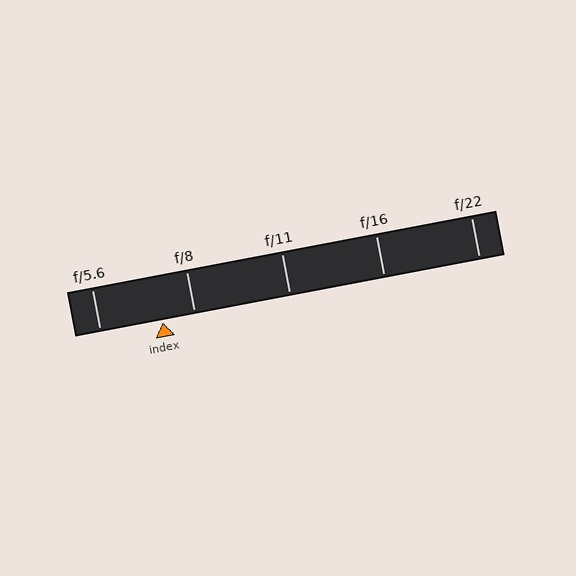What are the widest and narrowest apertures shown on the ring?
The widest aperture shown is f/5.6 and the narrowest is f/22.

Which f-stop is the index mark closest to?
The index mark is closest to f/8.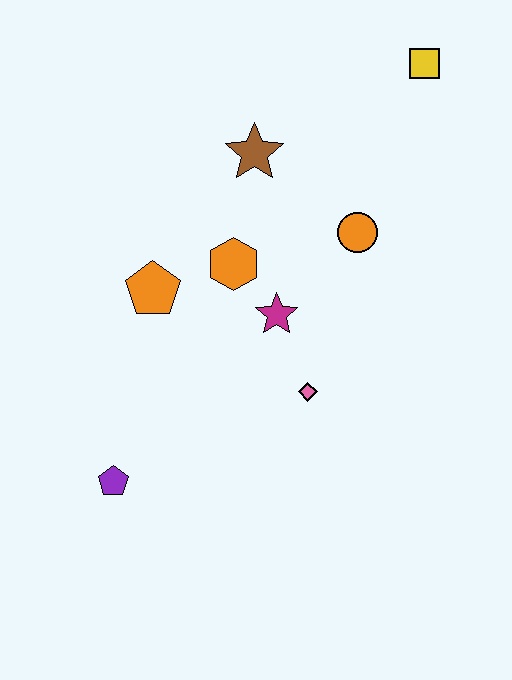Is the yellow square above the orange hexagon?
Yes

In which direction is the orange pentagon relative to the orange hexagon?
The orange pentagon is to the left of the orange hexagon.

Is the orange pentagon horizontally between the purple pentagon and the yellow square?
Yes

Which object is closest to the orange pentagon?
The orange hexagon is closest to the orange pentagon.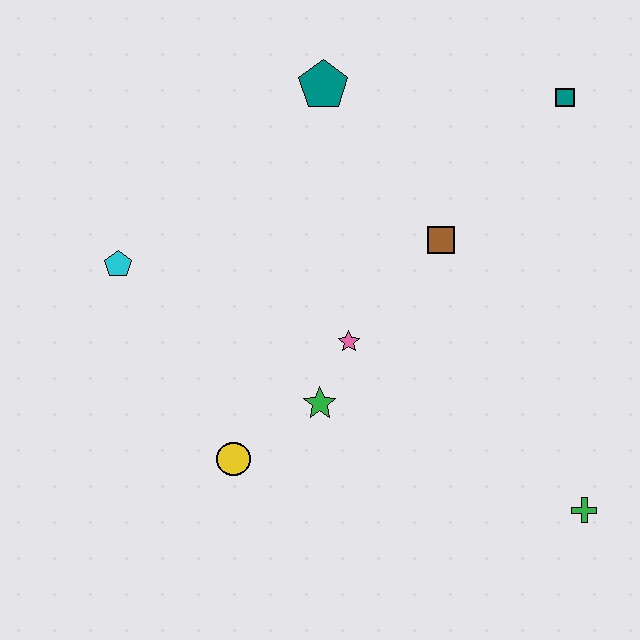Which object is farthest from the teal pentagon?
The green cross is farthest from the teal pentagon.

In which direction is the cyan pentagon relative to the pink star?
The cyan pentagon is to the left of the pink star.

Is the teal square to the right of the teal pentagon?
Yes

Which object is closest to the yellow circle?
The green star is closest to the yellow circle.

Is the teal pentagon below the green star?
No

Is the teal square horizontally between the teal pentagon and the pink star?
No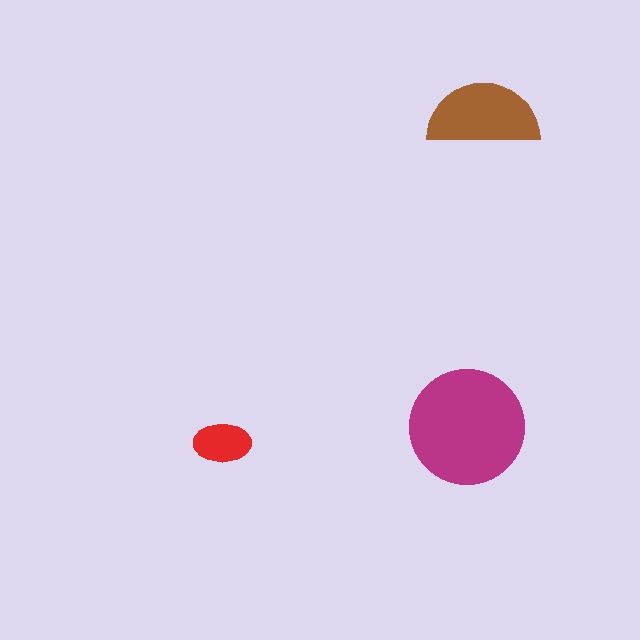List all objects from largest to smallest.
The magenta circle, the brown semicircle, the red ellipse.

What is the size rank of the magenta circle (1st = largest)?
1st.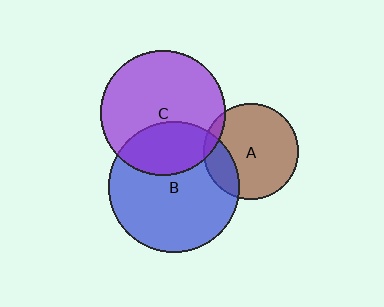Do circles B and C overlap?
Yes.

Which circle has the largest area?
Circle B (blue).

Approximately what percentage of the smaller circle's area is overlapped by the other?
Approximately 30%.